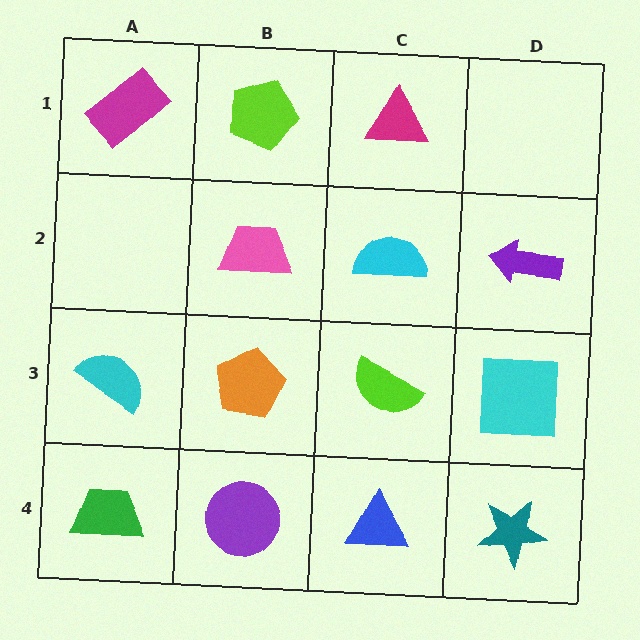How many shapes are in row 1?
3 shapes.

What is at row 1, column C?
A magenta triangle.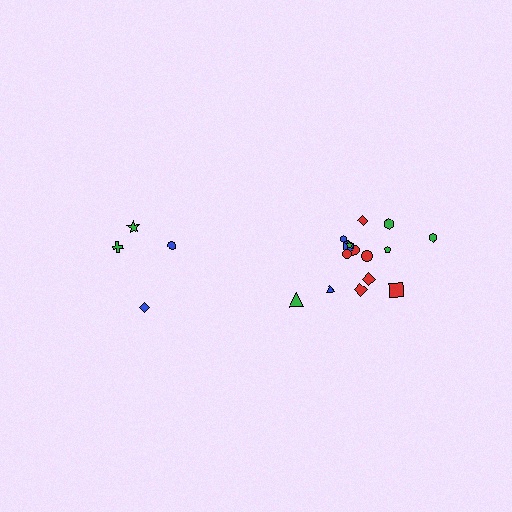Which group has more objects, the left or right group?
The right group.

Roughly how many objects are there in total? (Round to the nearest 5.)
Roughly 20 objects in total.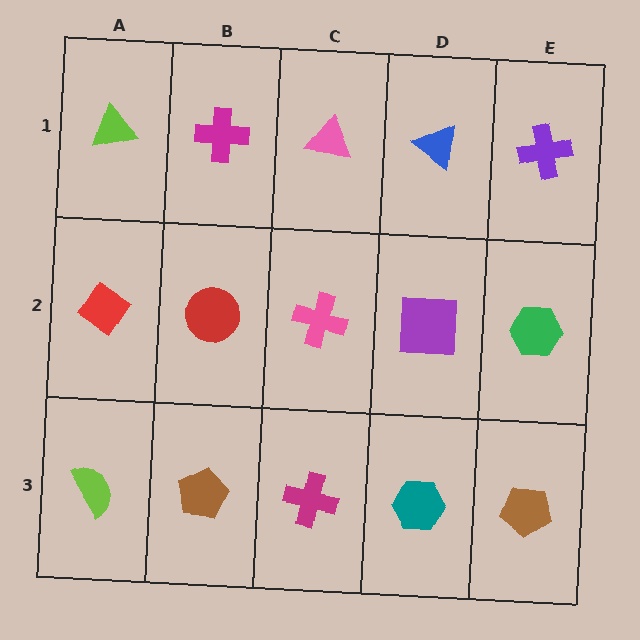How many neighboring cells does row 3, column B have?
3.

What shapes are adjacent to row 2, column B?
A magenta cross (row 1, column B), a brown pentagon (row 3, column B), a red diamond (row 2, column A), a pink cross (row 2, column C).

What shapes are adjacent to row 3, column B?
A red circle (row 2, column B), a lime semicircle (row 3, column A), a magenta cross (row 3, column C).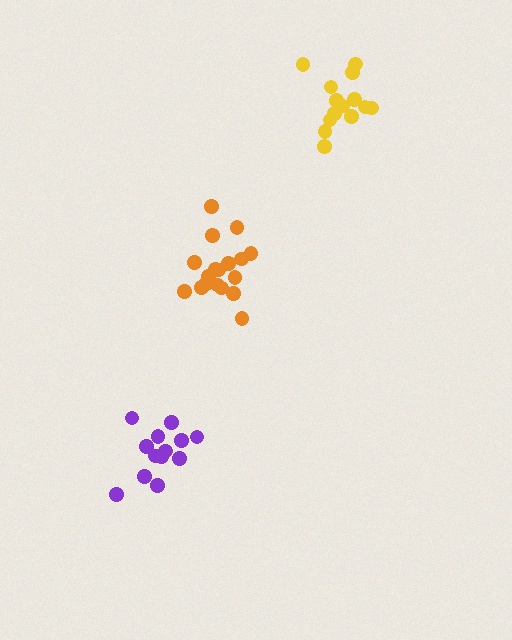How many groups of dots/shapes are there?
There are 3 groups.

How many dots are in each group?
Group 1: 13 dots, Group 2: 14 dots, Group 3: 18 dots (45 total).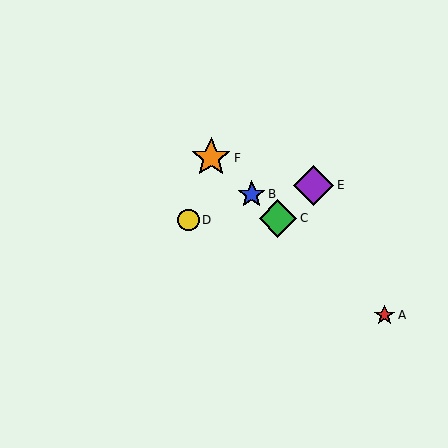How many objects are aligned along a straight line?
4 objects (A, B, C, F) are aligned along a straight line.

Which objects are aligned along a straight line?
Objects A, B, C, F are aligned along a straight line.